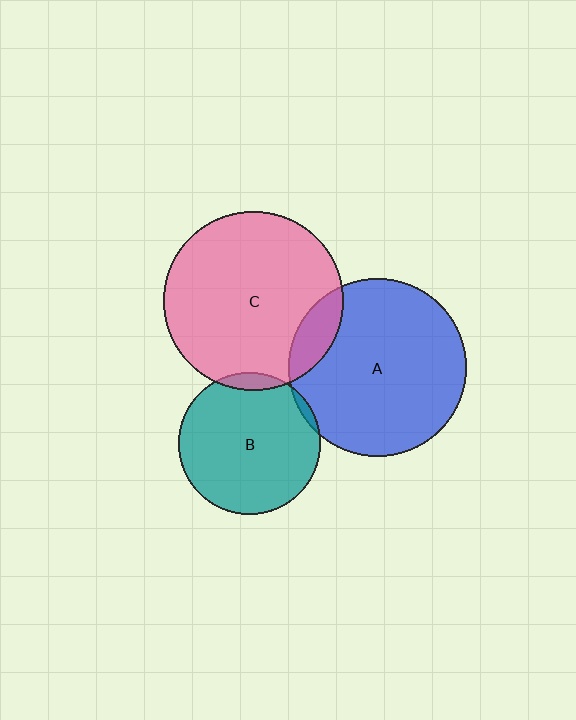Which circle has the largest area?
Circle C (pink).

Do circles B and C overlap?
Yes.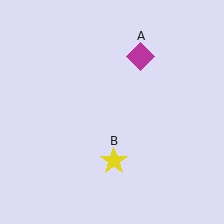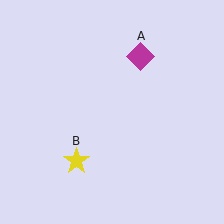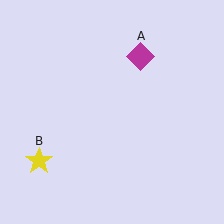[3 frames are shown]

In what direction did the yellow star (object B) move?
The yellow star (object B) moved left.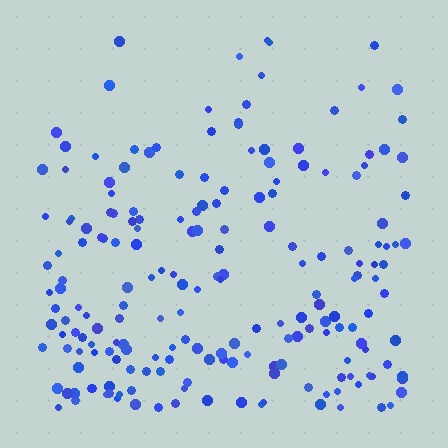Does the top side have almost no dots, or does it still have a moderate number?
Still a moderate number, just noticeably fewer than the bottom.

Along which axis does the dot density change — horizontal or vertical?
Vertical.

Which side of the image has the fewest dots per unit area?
The top.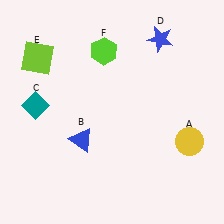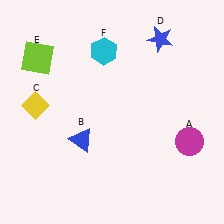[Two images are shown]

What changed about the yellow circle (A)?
In Image 1, A is yellow. In Image 2, it changed to magenta.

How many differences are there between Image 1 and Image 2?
There are 3 differences between the two images.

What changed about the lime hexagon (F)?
In Image 1, F is lime. In Image 2, it changed to cyan.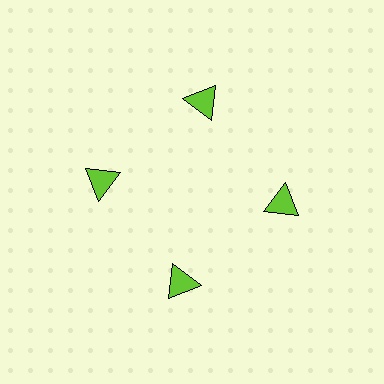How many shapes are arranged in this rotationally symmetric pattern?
There are 4 shapes, arranged in 4 groups of 1.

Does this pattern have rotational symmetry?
Yes, this pattern has 4-fold rotational symmetry. It looks the same after rotating 90 degrees around the center.